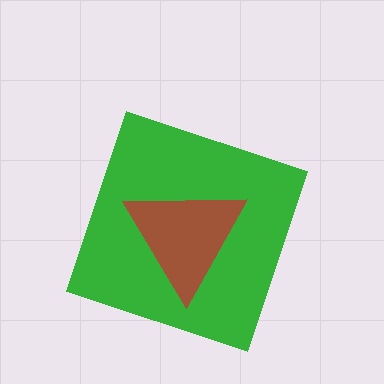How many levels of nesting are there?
2.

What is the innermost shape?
The brown triangle.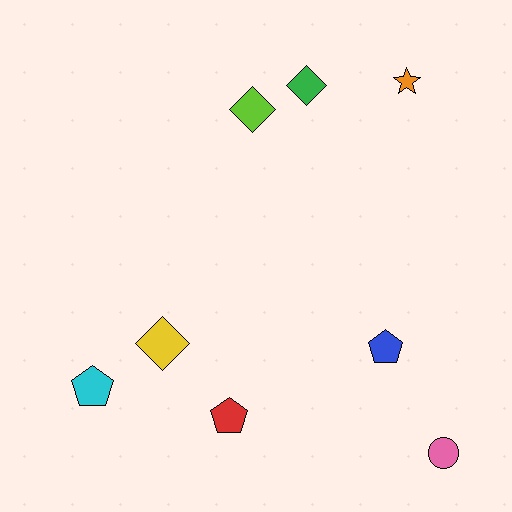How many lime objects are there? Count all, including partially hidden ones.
There is 1 lime object.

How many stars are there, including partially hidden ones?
There is 1 star.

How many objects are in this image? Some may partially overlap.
There are 8 objects.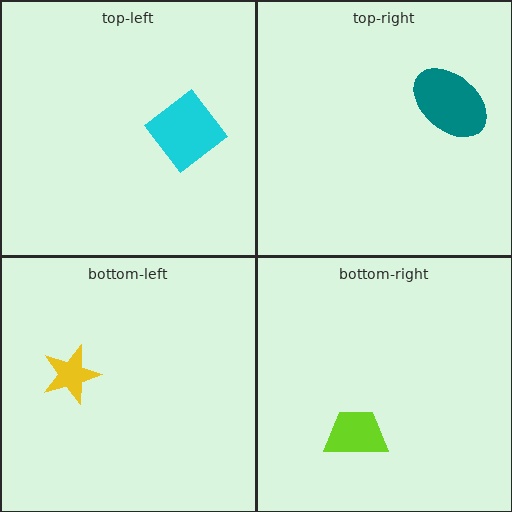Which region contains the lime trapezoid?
The bottom-right region.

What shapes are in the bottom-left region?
The yellow star.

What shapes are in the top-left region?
The cyan diamond.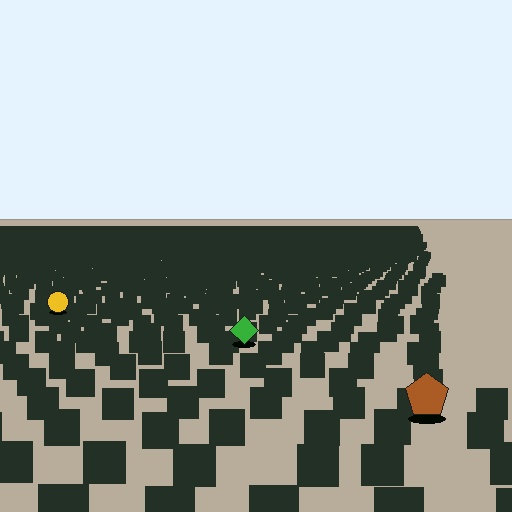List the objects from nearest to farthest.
From nearest to farthest: the brown pentagon, the green diamond, the yellow circle.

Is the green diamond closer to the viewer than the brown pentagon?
No. The brown pentagon is closer — you can tell from the texture gradient: the ground texture is coarser near it.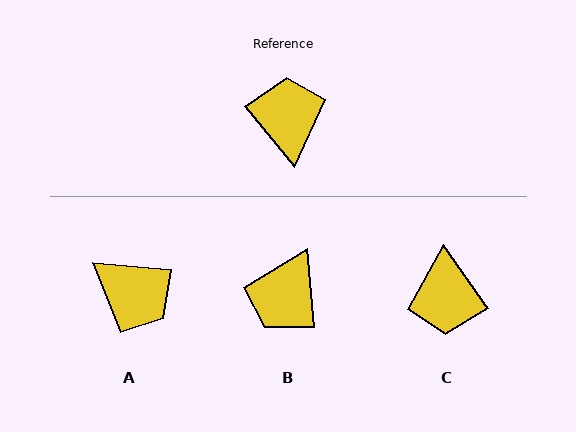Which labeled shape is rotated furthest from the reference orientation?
C, about 175 degrees away.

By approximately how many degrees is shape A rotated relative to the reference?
Approximately 134 degrees clockwise.